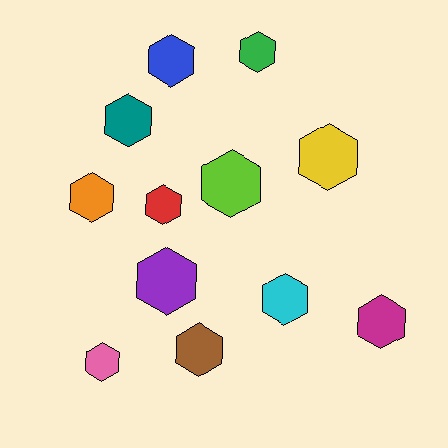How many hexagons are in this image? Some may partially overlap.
There are 12 hexagons.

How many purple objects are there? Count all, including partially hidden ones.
There is 1 purple object.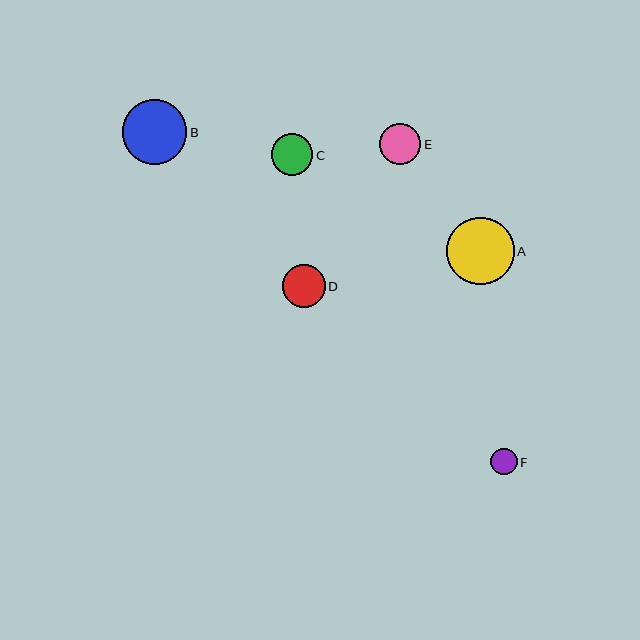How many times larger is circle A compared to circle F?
Circle A is approximately 2.6 times the size of circle F.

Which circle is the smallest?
Circle F is the smallest with a size of approximately 26 pixels.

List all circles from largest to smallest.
From largest to smallest: A, B, D, C, E, F.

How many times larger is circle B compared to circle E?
Circle B is approximately 1.6 times the size of circle E.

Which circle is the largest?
Circle A is the largest with a size of approximately 68 pixels.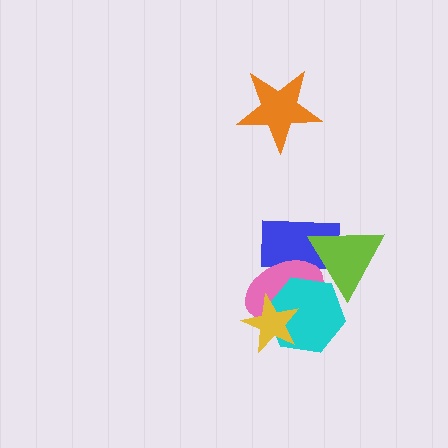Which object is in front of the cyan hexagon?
The yellow star is in front of the cyan hexagon.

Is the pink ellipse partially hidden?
Yes, it is partially covered by another shape.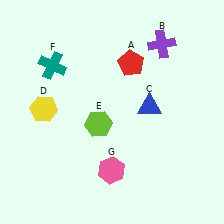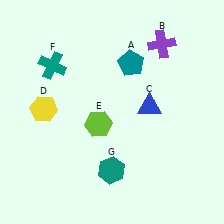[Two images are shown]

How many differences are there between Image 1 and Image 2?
There are 2 differences between the two images.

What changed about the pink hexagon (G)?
In Image 1, G is pink. In Image 2, it changed to teal.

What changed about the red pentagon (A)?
In Image 1, A is red. In Image 2, it changed to teal.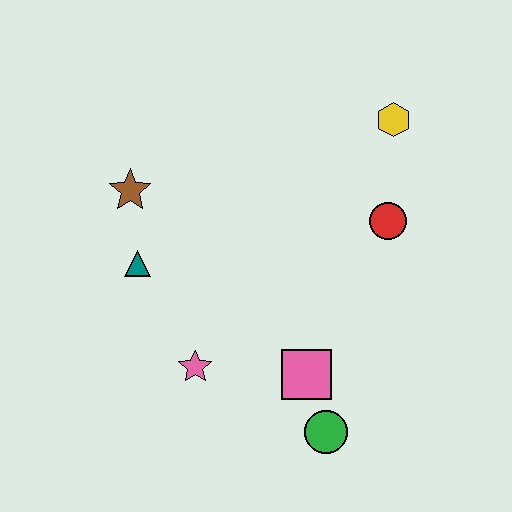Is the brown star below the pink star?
No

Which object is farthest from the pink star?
The yellow hexagon is farthest from the pink star.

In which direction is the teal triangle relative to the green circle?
The teal triangle is to the left of the green circle.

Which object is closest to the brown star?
The teal triangle is closest to the brown star.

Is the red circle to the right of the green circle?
Yes